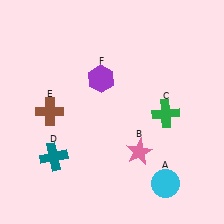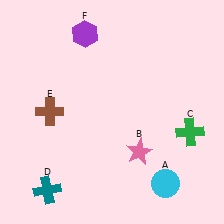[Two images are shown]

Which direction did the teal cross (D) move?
The teal cross (D) moved down.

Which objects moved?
The objects that moved are: the green cross (C), the teal cross (D), the purple hexagon (F).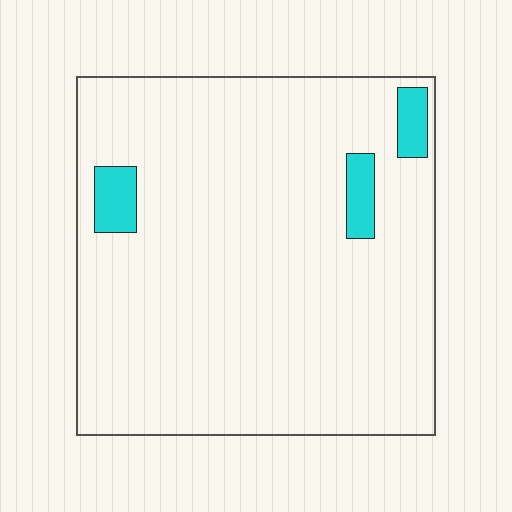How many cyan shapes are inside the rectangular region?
3.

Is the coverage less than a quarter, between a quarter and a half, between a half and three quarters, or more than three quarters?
Less than a quarter.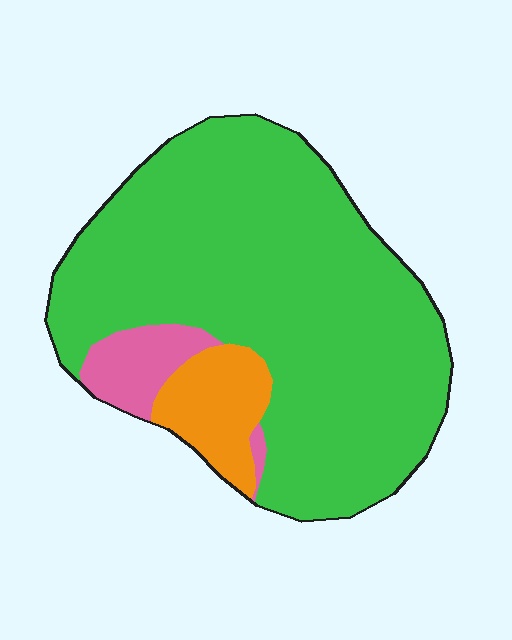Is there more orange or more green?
Green.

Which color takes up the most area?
Green, at roughly 80%.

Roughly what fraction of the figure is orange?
Orange takes up about one tenth (1/10) of the figure.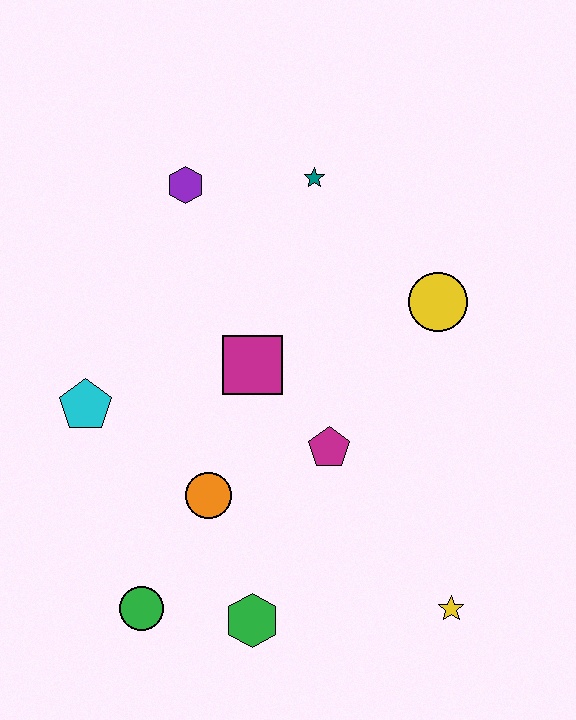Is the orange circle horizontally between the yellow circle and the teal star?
No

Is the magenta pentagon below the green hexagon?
No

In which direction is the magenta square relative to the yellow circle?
The magenta square is to the left of the yellow circle.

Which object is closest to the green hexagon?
The green circle is closest to the green hexagon.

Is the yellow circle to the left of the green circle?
No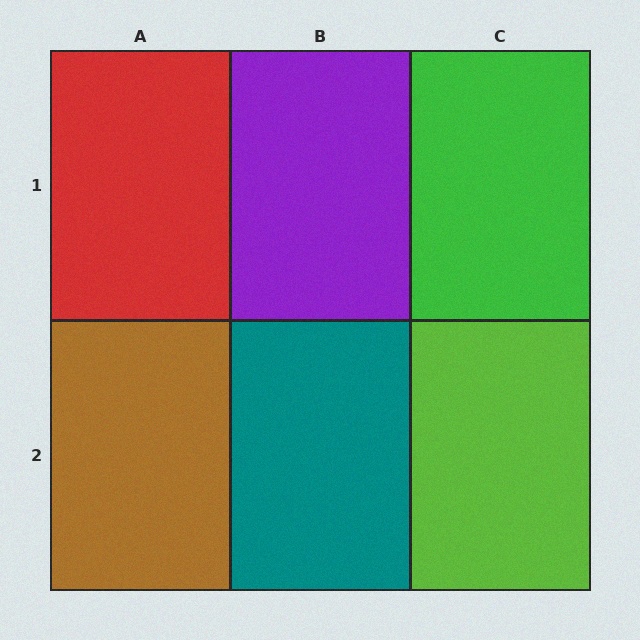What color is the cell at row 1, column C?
Green.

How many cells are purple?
1 cell is purple.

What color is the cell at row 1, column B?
Purple.